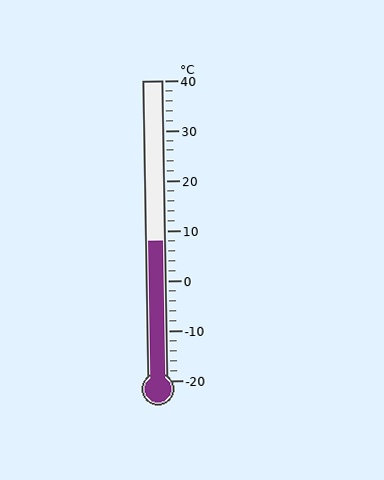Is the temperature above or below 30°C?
The temperature is below 30°C.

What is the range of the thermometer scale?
The thermometer scale ranges from -20°C to 40°C.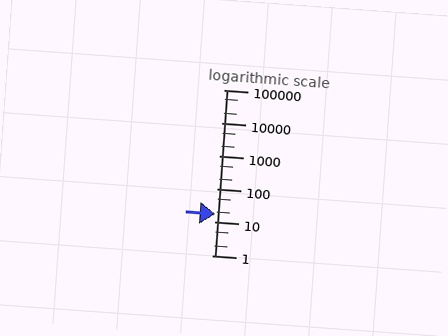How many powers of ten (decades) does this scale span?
The scale spans 5 decades, from 1 to 100000.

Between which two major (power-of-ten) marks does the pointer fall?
The pointer is between 10 and 100.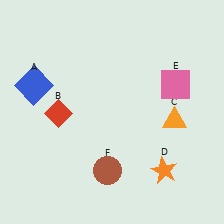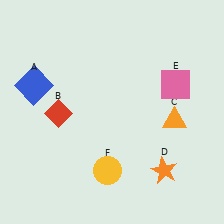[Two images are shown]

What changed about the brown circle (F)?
In Image 1, F is brown. In Image 2, it changed to yellow.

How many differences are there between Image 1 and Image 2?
There is 1 difference between the two images.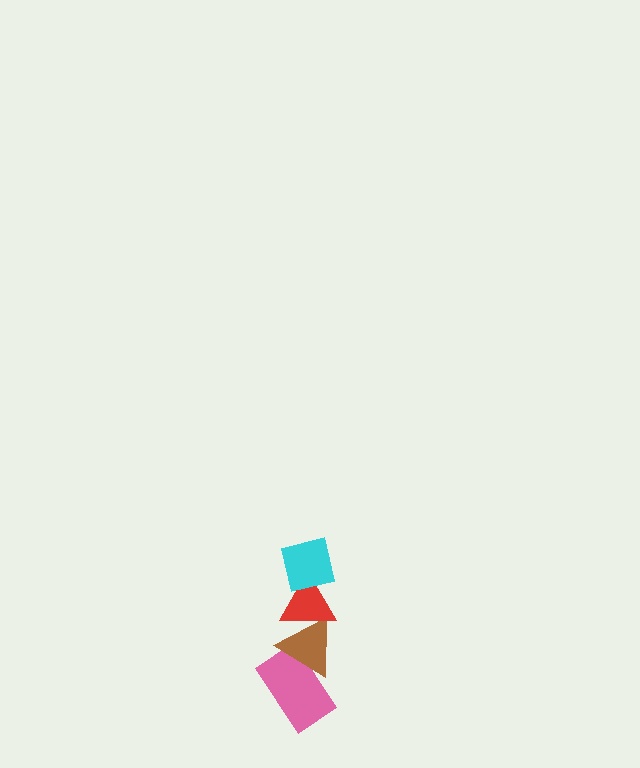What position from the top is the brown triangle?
The brown triangle is 3rd from the top.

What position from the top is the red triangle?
The red triangle is 2nd from the top.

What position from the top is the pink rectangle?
The pink rectangle is 4th from the top.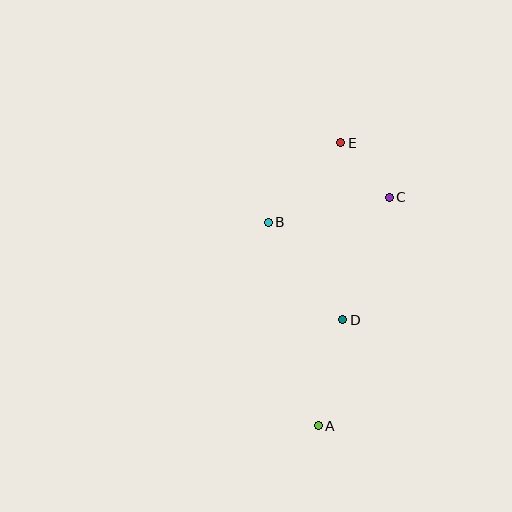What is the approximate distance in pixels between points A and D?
The distance between A and D is approximately 109 pixels.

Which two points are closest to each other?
Points C and E are closest to each other.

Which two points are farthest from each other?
Points A and E are farthest from each other.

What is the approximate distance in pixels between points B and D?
The distance between B and D is approximately 123 pixels.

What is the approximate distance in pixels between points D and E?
The distance between D and E is approximately 177 pixels.